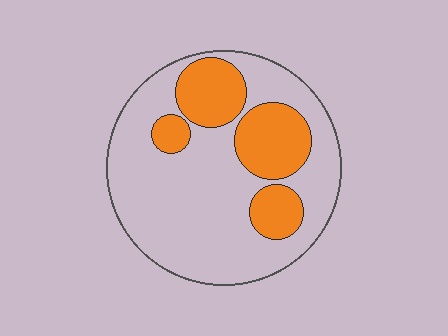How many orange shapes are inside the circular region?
4.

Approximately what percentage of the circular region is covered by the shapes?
Approximately 30%.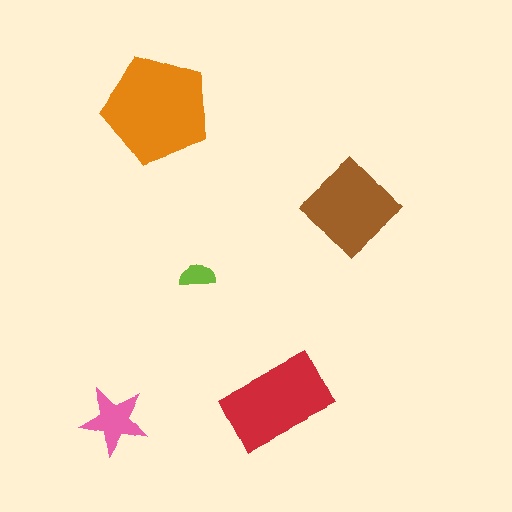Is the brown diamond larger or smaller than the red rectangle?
Smaller.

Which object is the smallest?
The lime semicircle.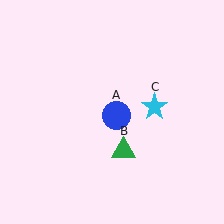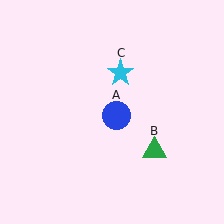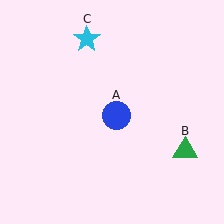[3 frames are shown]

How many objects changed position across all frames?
2 objects changed position: green triangle (object B), cyan star (object C).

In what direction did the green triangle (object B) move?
The green triangle (object B) moved right.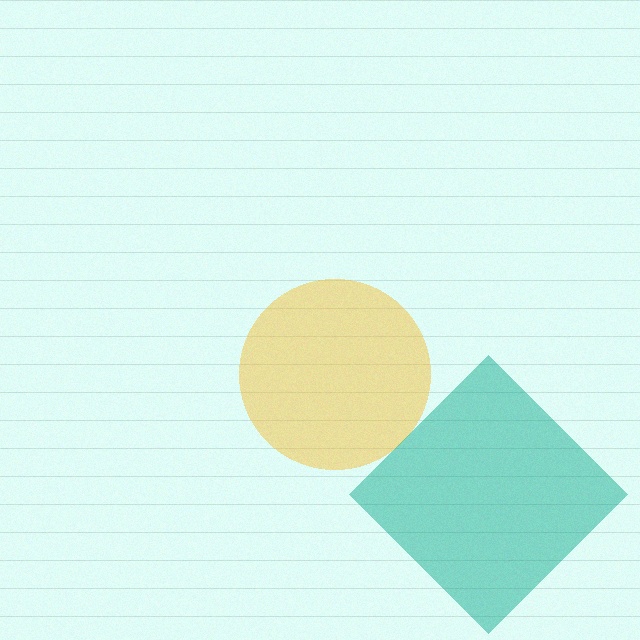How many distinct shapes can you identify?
There are 2 distinct shapes: a yellow circle, a teal diamond.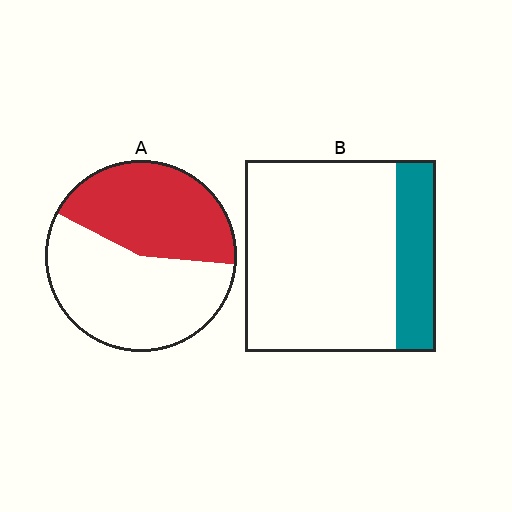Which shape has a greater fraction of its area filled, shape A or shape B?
Shape A.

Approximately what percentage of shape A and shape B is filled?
A is approximately 45% and B is approximately 20%.